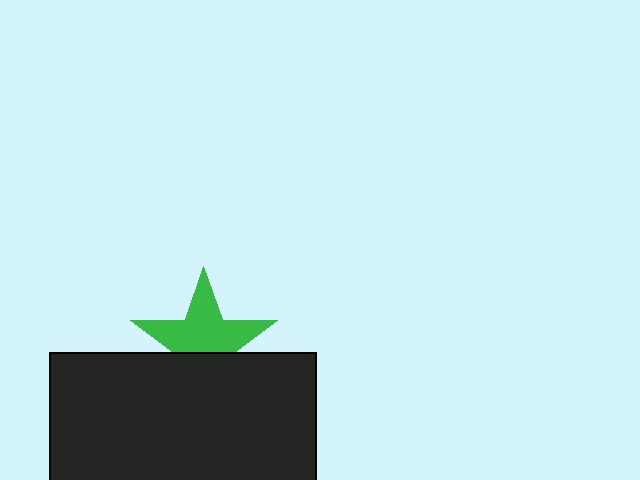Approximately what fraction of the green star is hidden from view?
Roughly 38% of the green star is hidden behind the black rectangle.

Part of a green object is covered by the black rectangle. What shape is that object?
It is a star.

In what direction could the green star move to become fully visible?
The green star could move up. That would shift it out from behind the black rectangle entirely.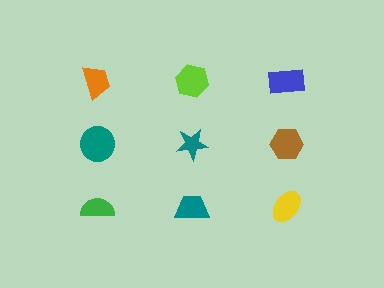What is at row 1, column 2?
A lime hexagon.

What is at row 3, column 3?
A yellow ellipse.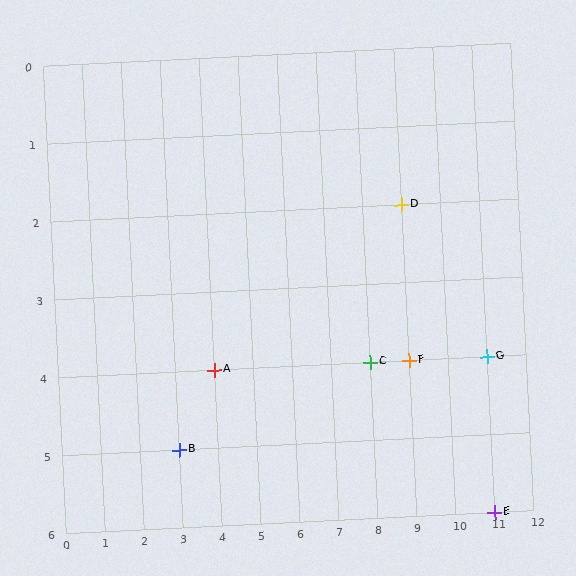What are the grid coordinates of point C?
Point C is at grid coordinates (8, 4).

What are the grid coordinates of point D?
Point D is at grid coordinates (9, 2).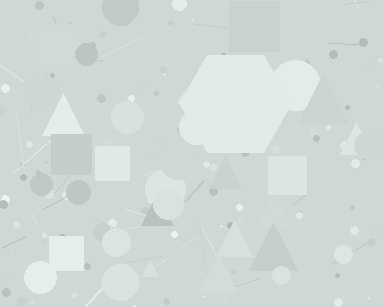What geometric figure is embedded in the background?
A hexagon is embedded in the background.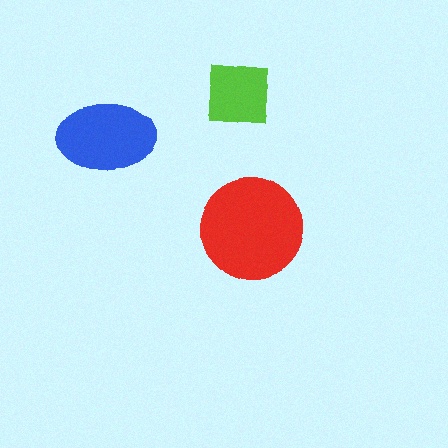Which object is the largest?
The red circle.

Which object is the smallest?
The lime square.